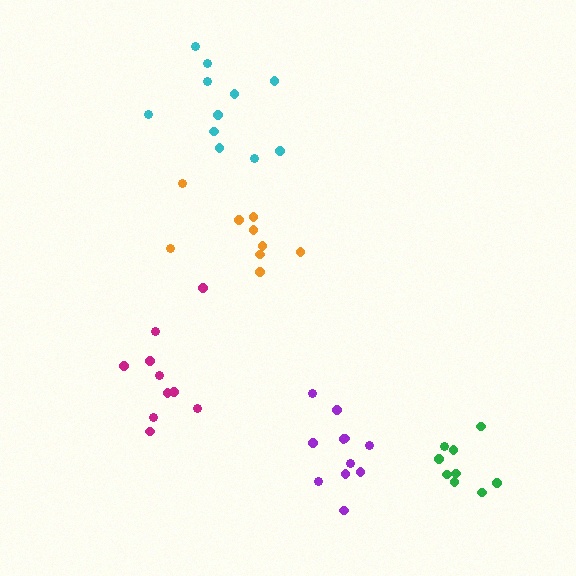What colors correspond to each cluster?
The clusters are colored: magenta, orange, green, cyan, purple.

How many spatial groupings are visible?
There are 5 spatial groupings.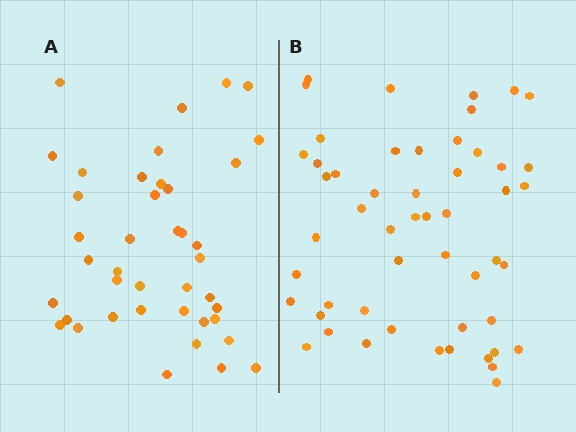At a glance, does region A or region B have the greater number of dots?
Region B (the right region) has more dots.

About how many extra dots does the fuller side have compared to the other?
Region B has roughly 12 or so more dots than region A.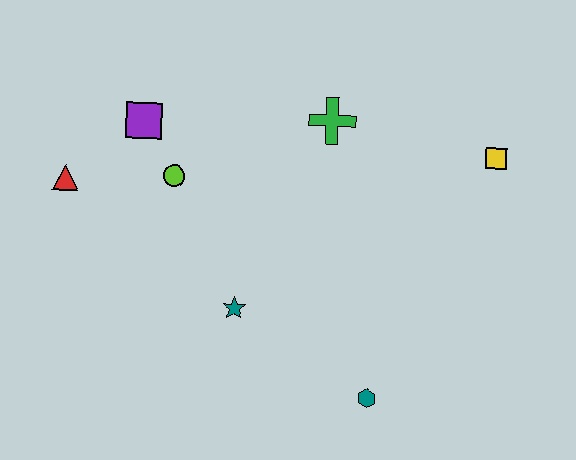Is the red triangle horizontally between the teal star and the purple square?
No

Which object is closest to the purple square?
The lime circle is closest to the purple square.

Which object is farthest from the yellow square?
The red triangle is farthest from the yellow square.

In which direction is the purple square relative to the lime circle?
The purple square is above the lime circle.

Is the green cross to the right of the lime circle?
Yes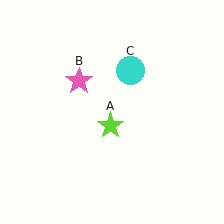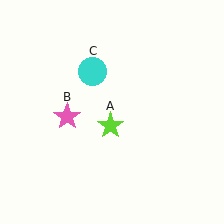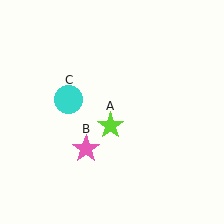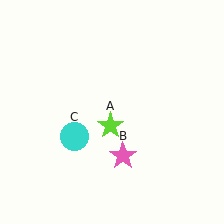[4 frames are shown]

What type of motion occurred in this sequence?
The pink star (object B), cyan circle (object C) rotated counterclockwise around the center of the scene.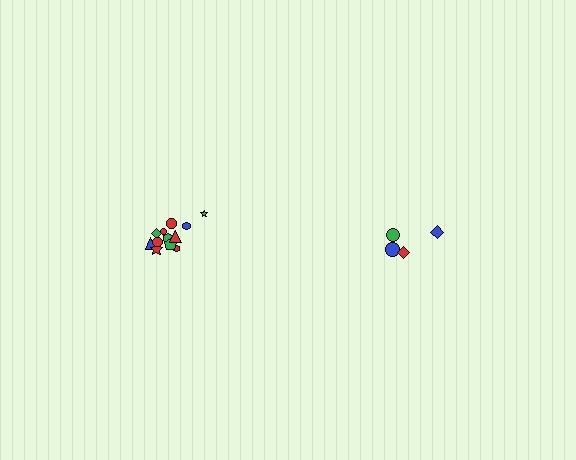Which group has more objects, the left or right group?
The left group.